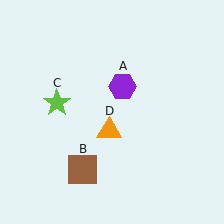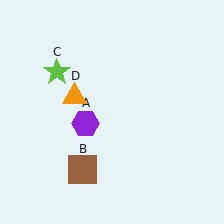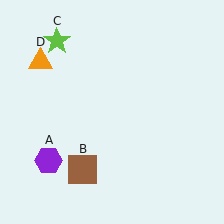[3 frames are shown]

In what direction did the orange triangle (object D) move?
The orange triangle (object D) moved up and to the left.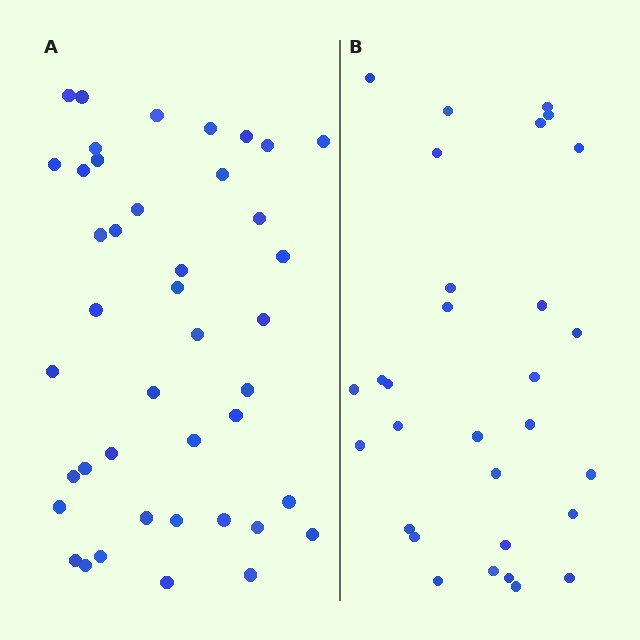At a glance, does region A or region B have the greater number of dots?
Region A (the left region) has more dots.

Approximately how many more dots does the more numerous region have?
Region A has roughly 12 or so more dots than region B.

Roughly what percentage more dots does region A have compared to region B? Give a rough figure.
About 40% more.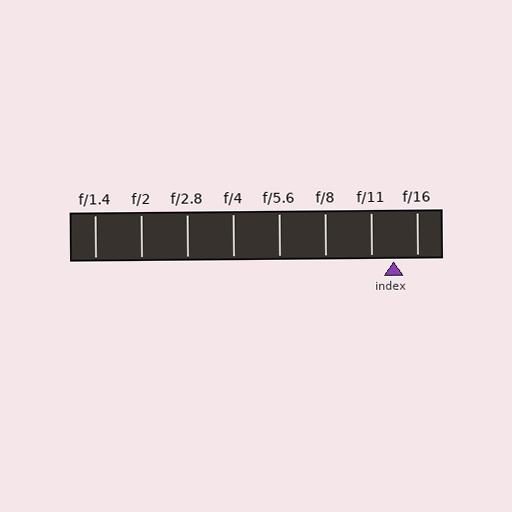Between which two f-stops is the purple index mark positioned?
The index mark is between f/11 and f/16.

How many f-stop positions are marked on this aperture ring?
There are 8 f-stop positions marked.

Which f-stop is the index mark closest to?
The index mark is closest to f/11.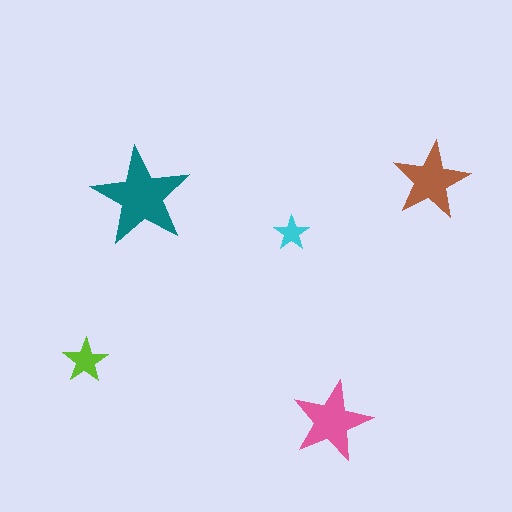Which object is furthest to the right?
The brown star is rightmost.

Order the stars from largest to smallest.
the teal one, the pink one, the brown one, the lime one, the cyan one.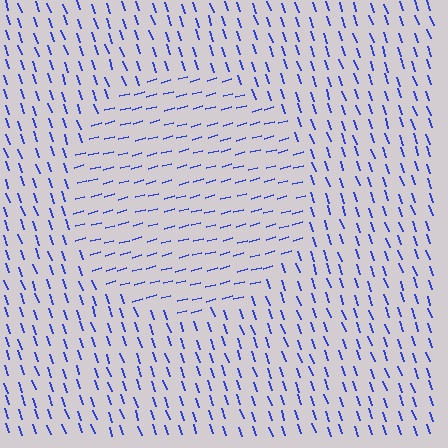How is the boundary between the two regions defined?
The boundary is defined purely by a change in line orientation (approximately 86 degrees difference). All lines are the same color and thickness.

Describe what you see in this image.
The image is filled with small blue line segments. A circle region in the image has lines oriented differently from the surrounding lines, creating a visible texture boundary.